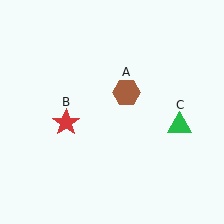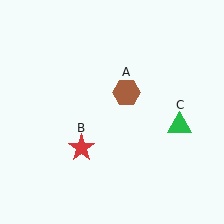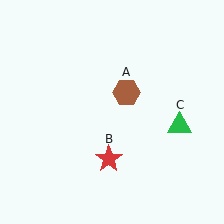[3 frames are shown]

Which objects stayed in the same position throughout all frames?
Brown hexagon (object A) and green triangle (object C) remained stationary.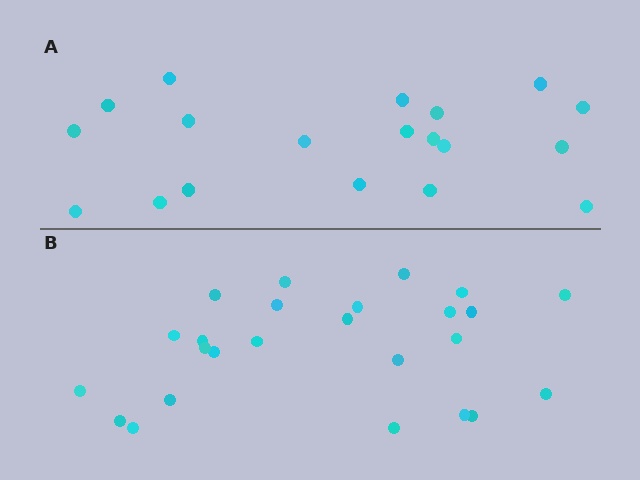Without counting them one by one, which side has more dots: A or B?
Region B (the bottom region) has more dots.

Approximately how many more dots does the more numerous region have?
Region B has about 6 more dots than region A.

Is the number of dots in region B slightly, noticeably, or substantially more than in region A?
Region B has noticeably more, but not dramatically so. The ratio is roughly 1.3 to 1.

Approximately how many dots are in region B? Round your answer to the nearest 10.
About 20 dots. (The exact count is 25, which rounds to 20.)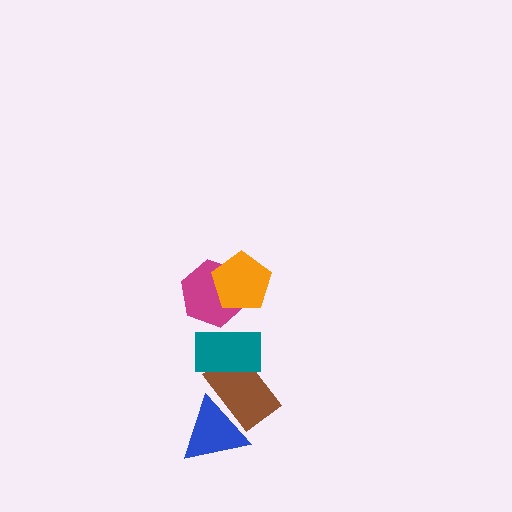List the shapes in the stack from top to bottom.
From top to bottom: the orange pentagon, the magenta hexagon, the teal rectangle, the brown rectangle, the blue triangle.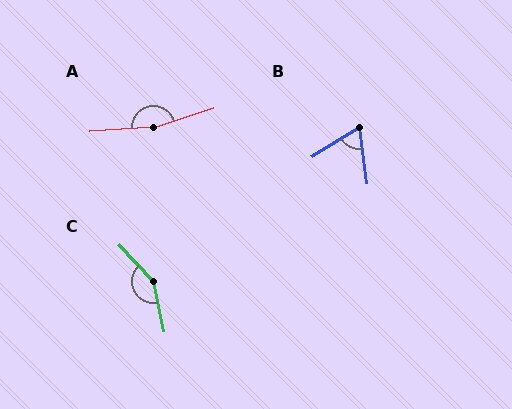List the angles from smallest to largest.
B (66°), C (149°), A (166°).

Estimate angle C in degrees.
Approximately 149 degrees.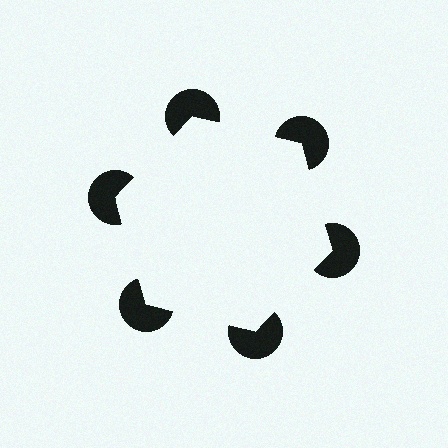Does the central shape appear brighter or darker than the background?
It typically appears slightly brighter than the background, even though no actual brightness change is drawn.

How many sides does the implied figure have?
6 sides.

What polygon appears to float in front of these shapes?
An illusory hexagon — its edges are inferred from the aligned wedge cuts in the pac-man discs, not physically drawn.